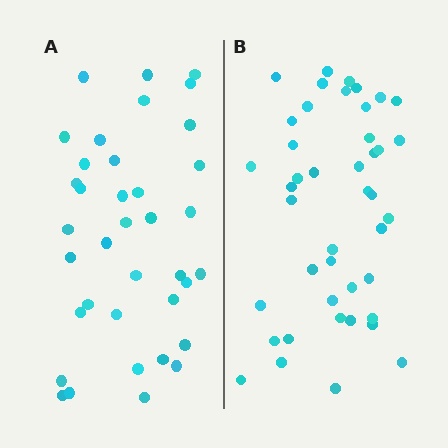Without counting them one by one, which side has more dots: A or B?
Region B (the right region) has more dots.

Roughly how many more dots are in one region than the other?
Region B has about 6 more dots than region A.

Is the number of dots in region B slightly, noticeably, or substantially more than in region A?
Region B has only slightly more — the two regions are fairly close. The ratio is roughly 1.2 to 1.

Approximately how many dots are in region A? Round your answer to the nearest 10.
About 40 dots. (The exact count is 37, which rounds to 40.)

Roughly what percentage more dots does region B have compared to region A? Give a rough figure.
About 15% more.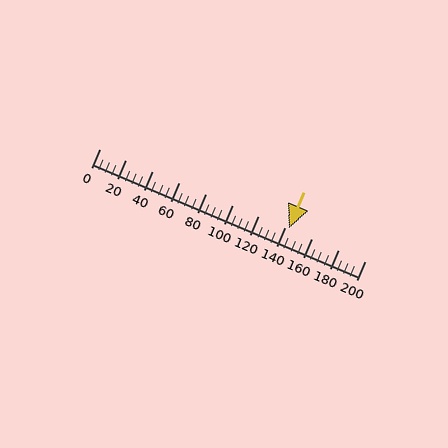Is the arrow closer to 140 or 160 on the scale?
The arrow is closer to 140.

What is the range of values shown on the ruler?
The ruler shows values from 0 to 200.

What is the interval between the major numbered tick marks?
The major tick marks are spaced 20 units apart.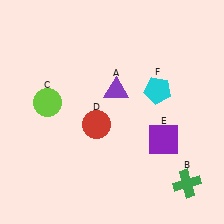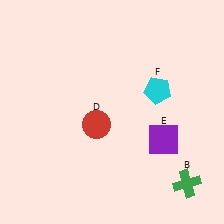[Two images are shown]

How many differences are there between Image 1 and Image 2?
There are 2 differences between the two images.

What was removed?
The lime circle (C), the purple triangle (A) were removed in Image 2.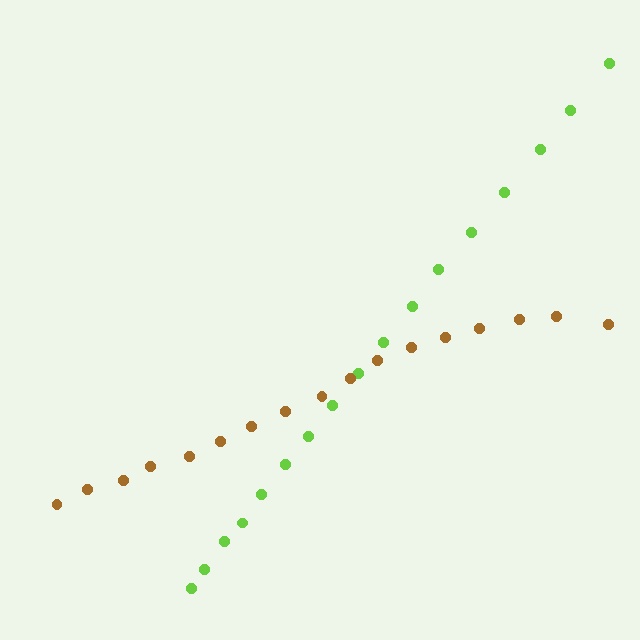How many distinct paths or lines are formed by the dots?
There are 2 distinct paths.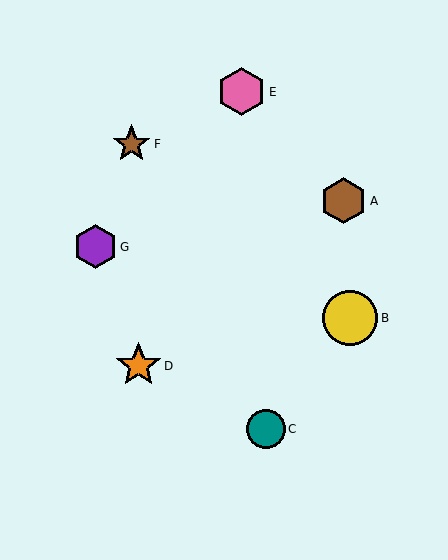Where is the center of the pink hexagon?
The center of the pink hexagon is at (242, 92).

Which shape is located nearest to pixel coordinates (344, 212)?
The brown hexagon (labeled A) at (343, 201) is nearest to that location.